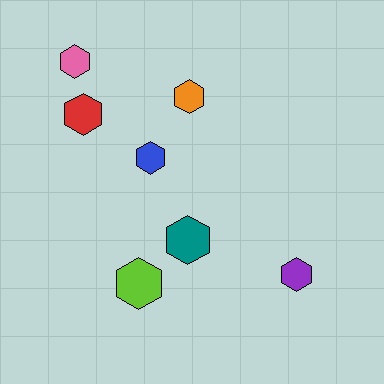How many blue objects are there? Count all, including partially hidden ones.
There is 1 blue object.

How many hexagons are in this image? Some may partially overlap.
There are 7 hexagons.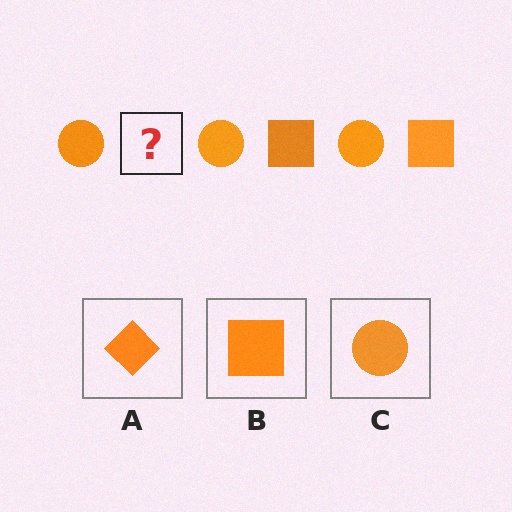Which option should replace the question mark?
Option B.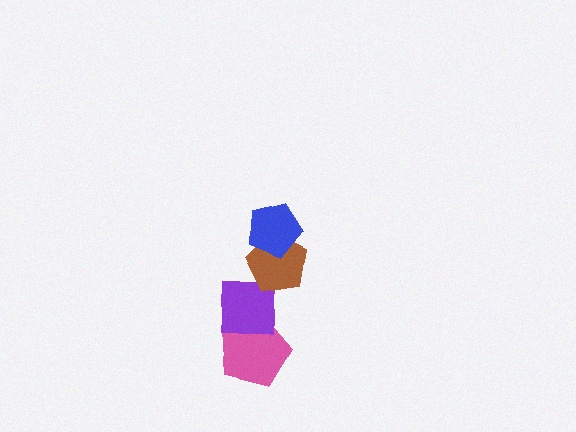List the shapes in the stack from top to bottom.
From top to bottom: the blue pentagon, the brown pentagon, the purple square, the pink pentagon.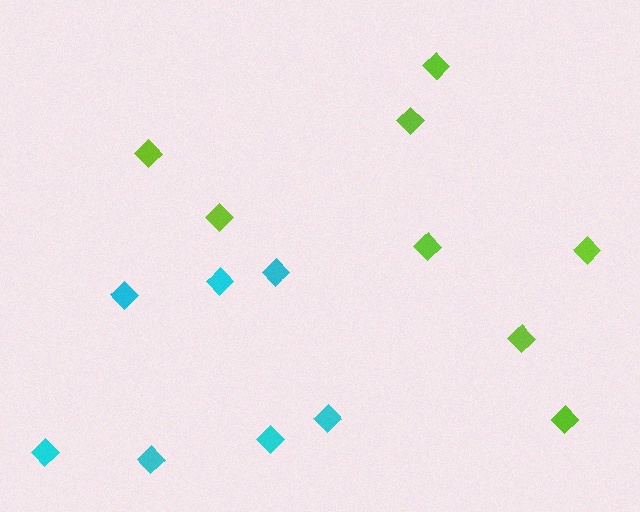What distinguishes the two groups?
There are 2 groups: one group of cyan diamonds (7) and one group of lime diamonds (8).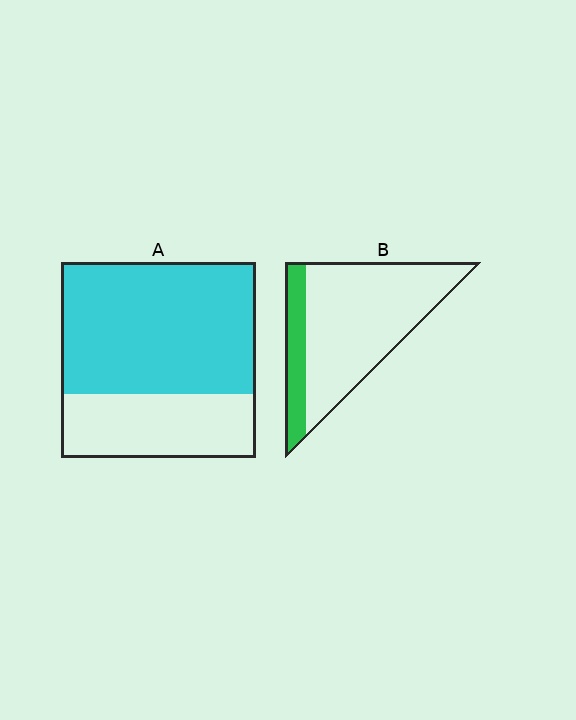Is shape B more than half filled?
No.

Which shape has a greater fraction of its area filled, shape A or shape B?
Shape A.